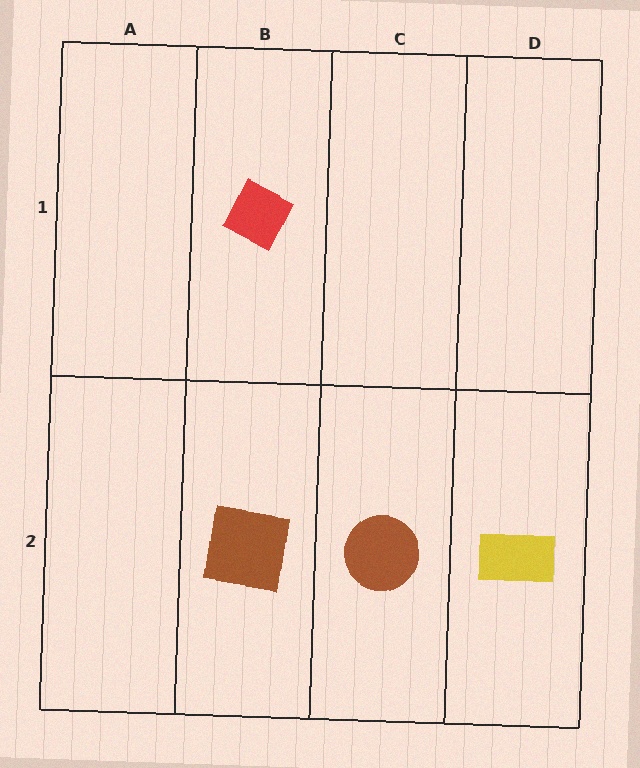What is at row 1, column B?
A red diamond.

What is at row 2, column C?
A brown circle.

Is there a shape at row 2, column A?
No, that cell is empty.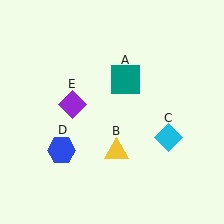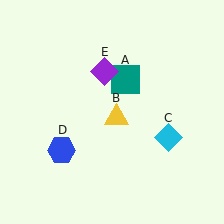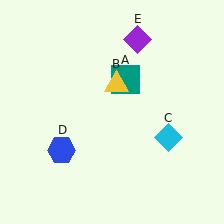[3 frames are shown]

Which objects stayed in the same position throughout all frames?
Teal square (object A) and cyan diamond (object C) and blue hexagon (object D) remained stationary.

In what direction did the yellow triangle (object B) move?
The yellow triangle (object B) moved up.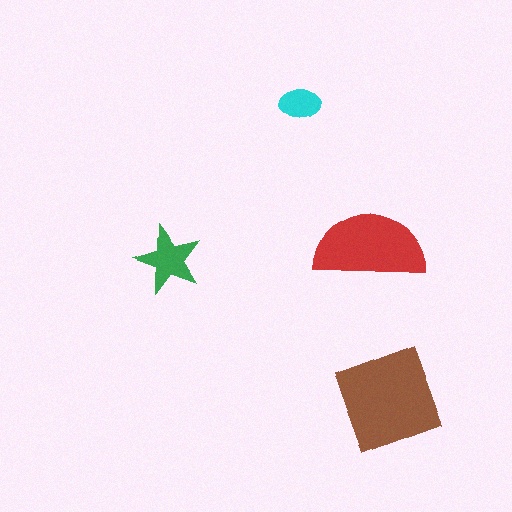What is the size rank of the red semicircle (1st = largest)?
2nd.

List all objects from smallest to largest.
The cyan ellipse, the green star, the red semicircle, the brown square.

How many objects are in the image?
There are 4 objects in the image.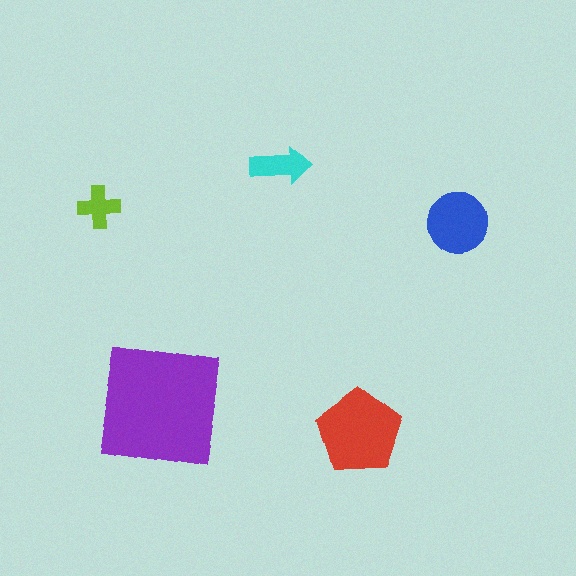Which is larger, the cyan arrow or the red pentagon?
The red pentagon.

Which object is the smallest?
The lime cross.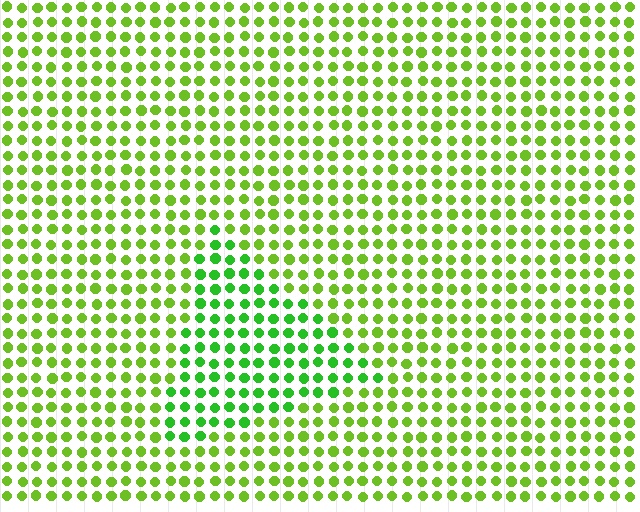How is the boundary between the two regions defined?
The boundary is defined purely by a slight shift in hue (about 28 degrees). Spacing, size, and orientation are identical on both sides.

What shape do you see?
I see a triangle.